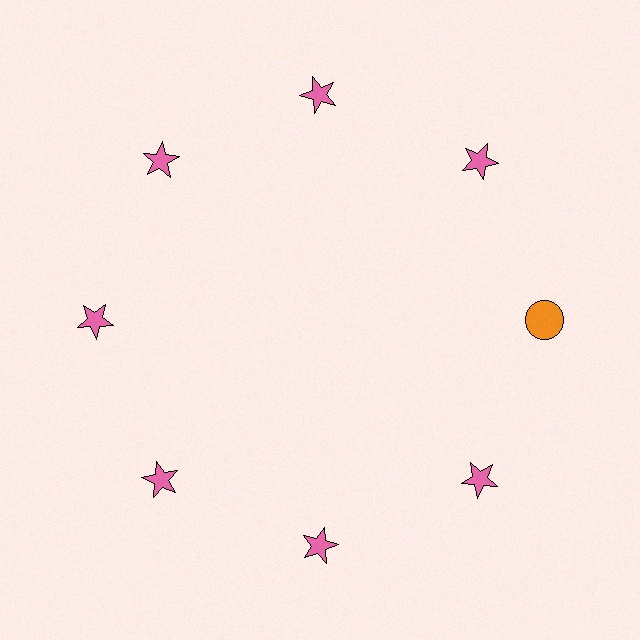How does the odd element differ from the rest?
It differs in both color (orange instead of pink) and shape (circle instead of star).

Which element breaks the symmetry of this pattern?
The orange circle at roughly the 3 o'clock position breaks the symmetry. All other shapes are pink stars.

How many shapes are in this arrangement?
There are 8 shapes arranged in a ring pattern.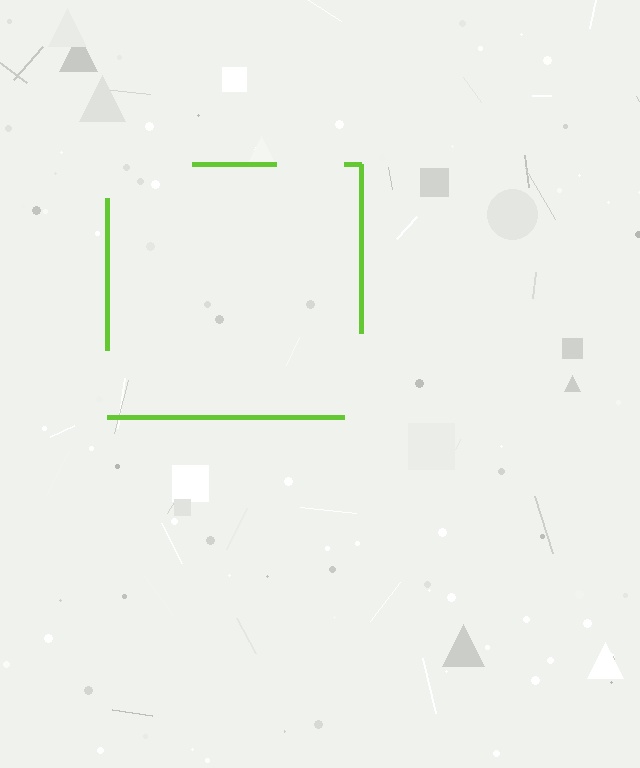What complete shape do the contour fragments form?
The contour fragments form a square.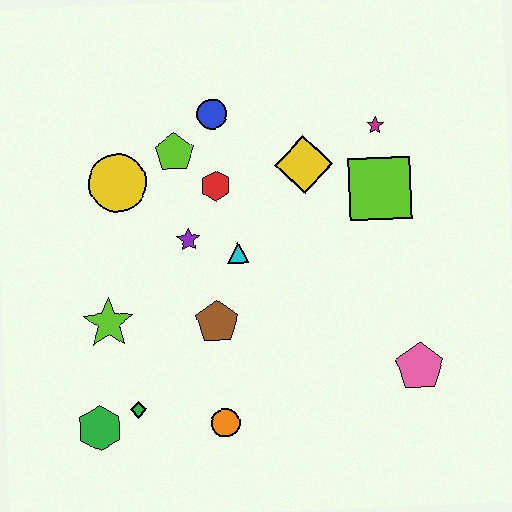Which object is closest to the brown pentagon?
The cyan triangle is closest to the brown pentagon.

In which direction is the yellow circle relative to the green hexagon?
The yellow circle is above the green hexagon.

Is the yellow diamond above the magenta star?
No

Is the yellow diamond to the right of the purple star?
Yes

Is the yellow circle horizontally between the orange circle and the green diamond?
No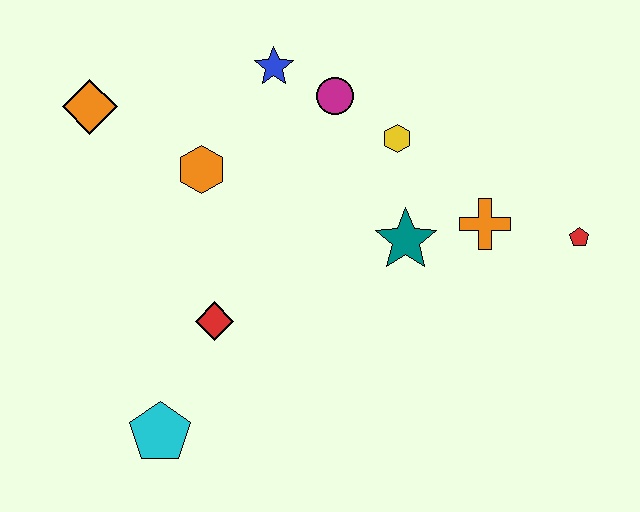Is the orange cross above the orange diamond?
No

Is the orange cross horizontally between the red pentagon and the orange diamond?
Yes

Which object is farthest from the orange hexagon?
The red pentagon is farthest from the orange hexagon.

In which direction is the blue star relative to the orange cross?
The blue star is to the left of the orange cross.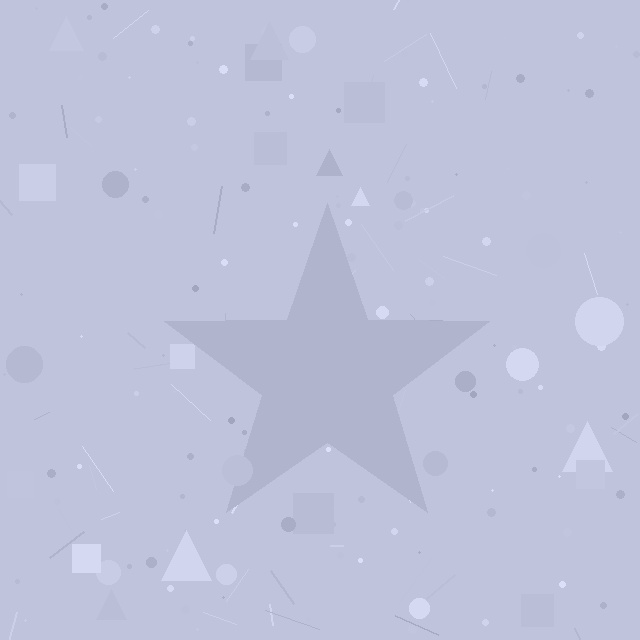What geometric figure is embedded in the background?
A star is embedded in the background.